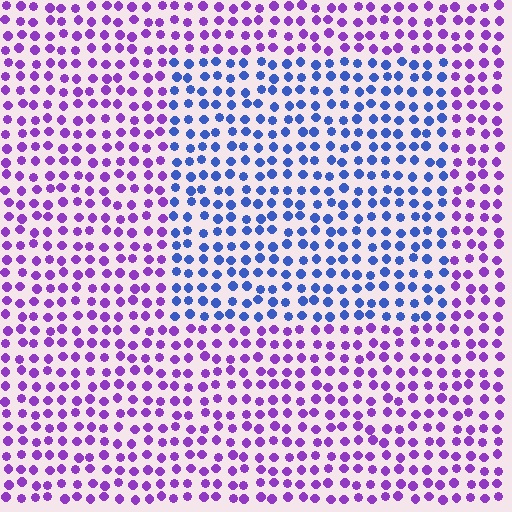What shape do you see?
I see a rectangle.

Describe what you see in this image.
The image is filled with small purple elements in a uniform arrangement. A rectangle-shaped region is visible where the elements are tinted to a slightly different hue, forming a subtle color boundary.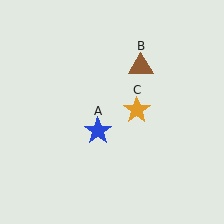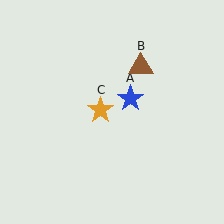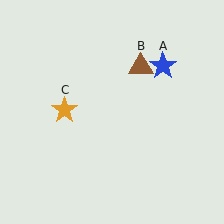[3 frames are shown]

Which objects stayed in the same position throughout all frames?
Brown triangle (object B) remained stationary.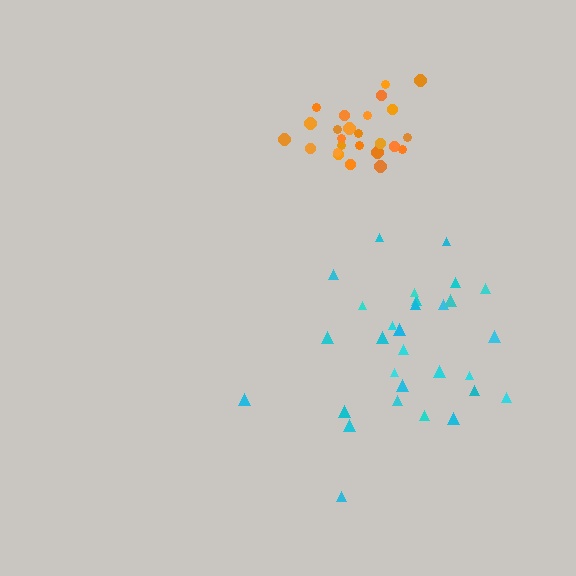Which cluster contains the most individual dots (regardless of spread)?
Cyan (30).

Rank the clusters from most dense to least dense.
orange, cyan.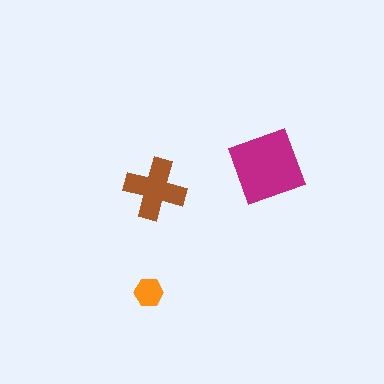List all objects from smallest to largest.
The orange hexagon, the brown cross, the magenta diamond.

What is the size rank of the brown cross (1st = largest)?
2nd.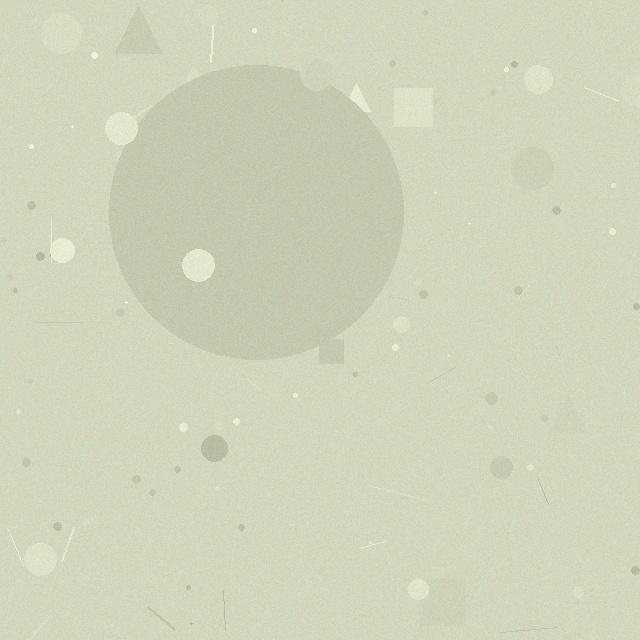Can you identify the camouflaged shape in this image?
The camouflaged shape is a circle.